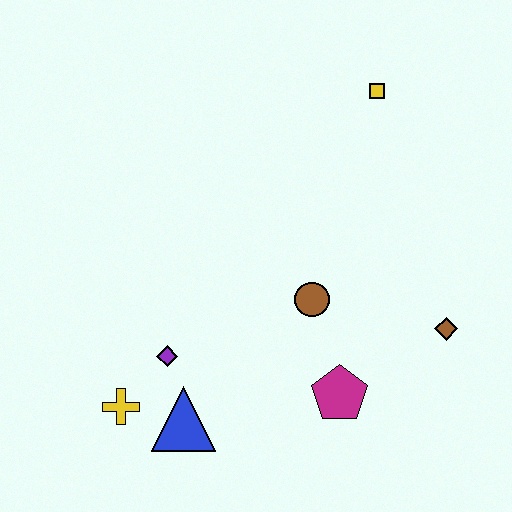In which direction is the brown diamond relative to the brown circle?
The brown diamond is to the right of the brown circle.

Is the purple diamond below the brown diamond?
Yes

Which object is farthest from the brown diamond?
The yellow cross is farthest from the brown diamond.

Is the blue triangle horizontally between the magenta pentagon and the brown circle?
No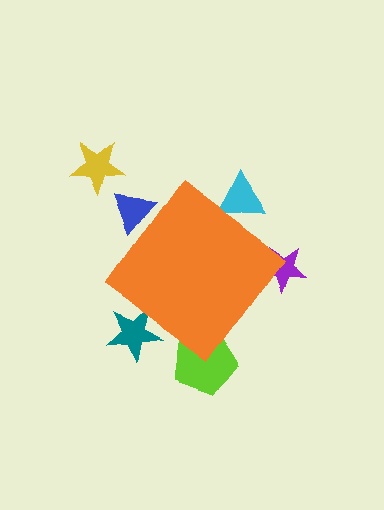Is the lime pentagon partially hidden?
Yes, the lime pentagon is partially hidden behind the orange diamond.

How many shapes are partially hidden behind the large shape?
5 shapes are partially hidden.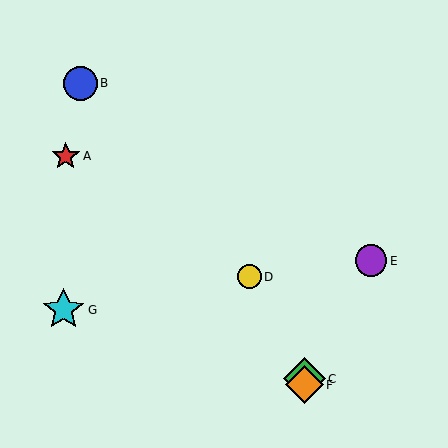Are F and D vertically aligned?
No, F is at x≈304 and D is at x≈249.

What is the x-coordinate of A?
Object A is at x≈66.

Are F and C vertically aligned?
Yes, both are at x≈304.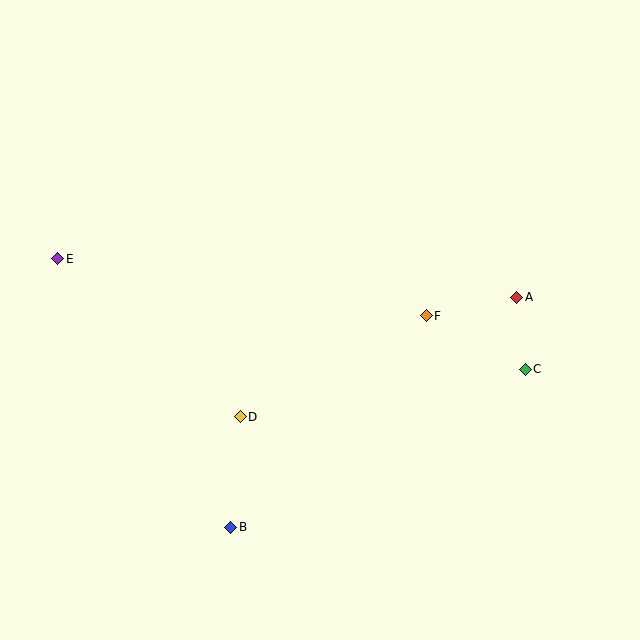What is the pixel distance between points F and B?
The distance between F and B is 288 pixels.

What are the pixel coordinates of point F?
Point F is at (426, 316).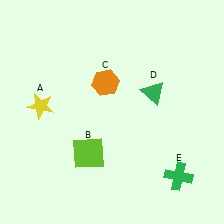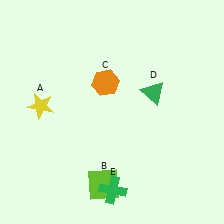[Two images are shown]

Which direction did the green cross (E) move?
The green cross (E) moved left.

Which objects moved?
The objects that moved are: the lime square (B), the green cross (E).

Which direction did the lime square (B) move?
The lime square (B) moved down.